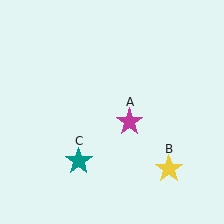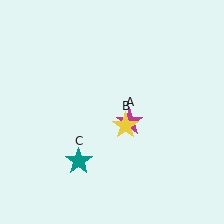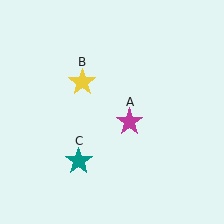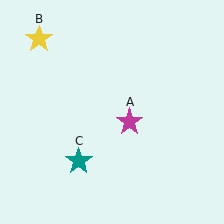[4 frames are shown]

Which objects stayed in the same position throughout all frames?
Magenta star (object A) and teal star (object C) remained stationary.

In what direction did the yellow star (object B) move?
The yellow star (object B) moved up and to the left.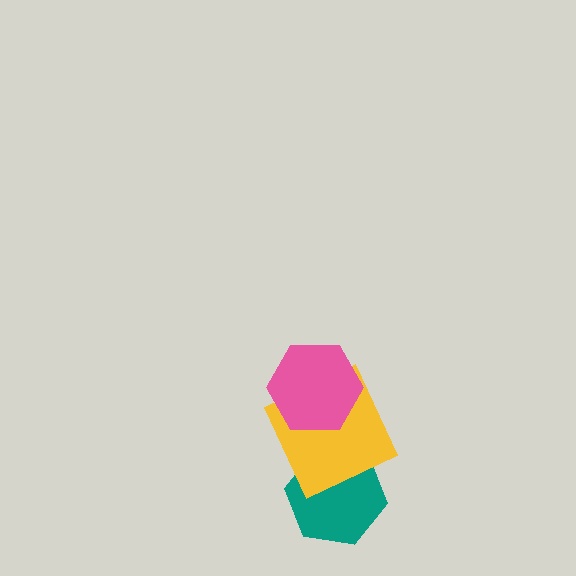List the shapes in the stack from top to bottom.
From top to bottom: the pink hexagon, the yellow square, the teal hexagon.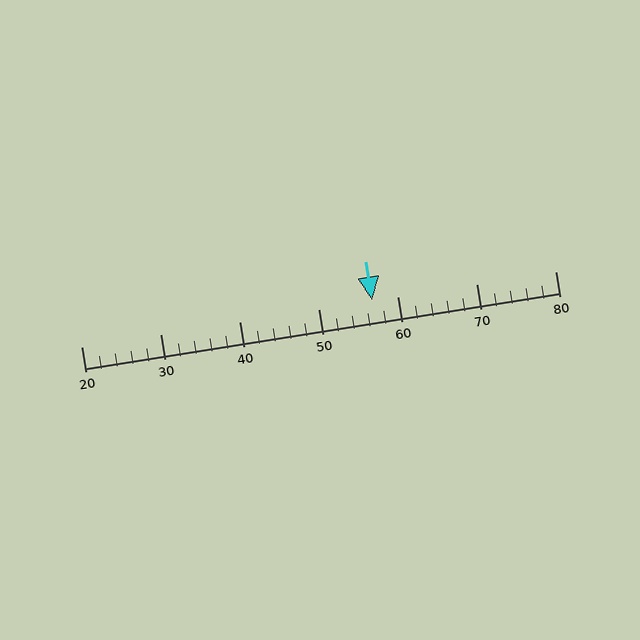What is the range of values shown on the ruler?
The ruler shows values from 20 to 80.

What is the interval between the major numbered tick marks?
The major tick marks are spaced 10 units apart.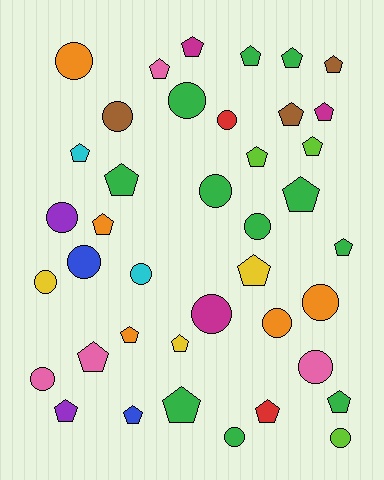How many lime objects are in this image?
There are 3 lime objects.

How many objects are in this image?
There are 40 objects.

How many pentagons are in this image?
There are 23 pentagons.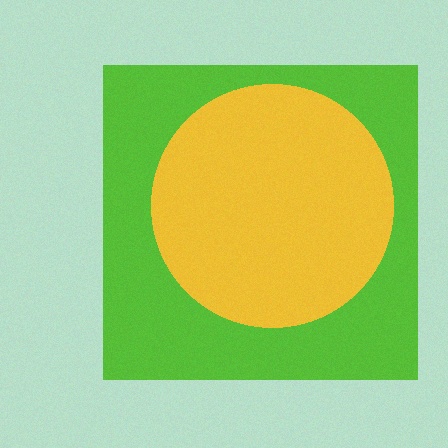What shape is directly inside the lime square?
The yellow circle.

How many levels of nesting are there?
2.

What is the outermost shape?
The lime square.